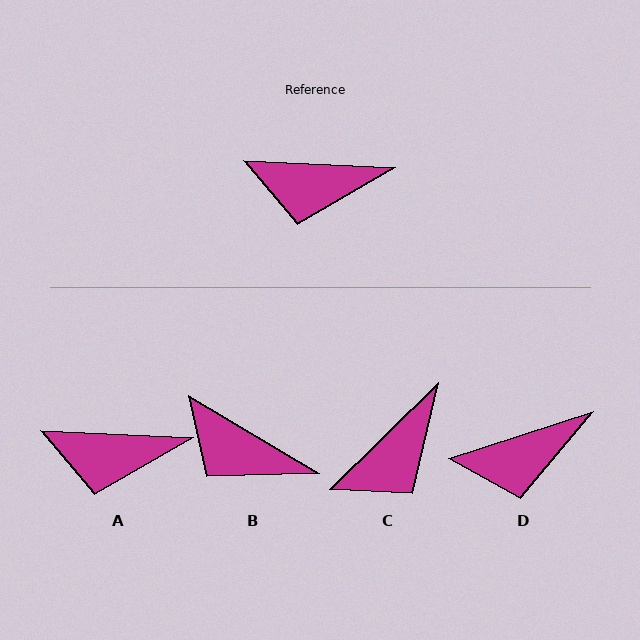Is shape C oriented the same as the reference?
No, it is off by about 48 degrees.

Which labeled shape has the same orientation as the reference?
A.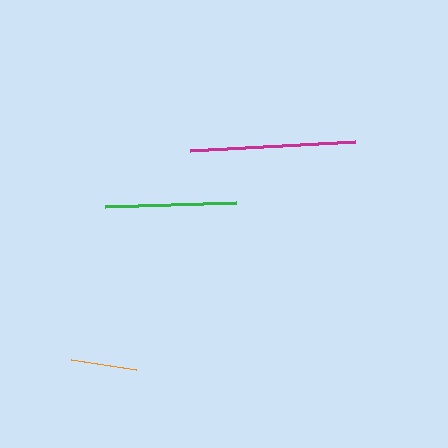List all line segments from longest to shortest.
From longest to shortest: magenta, green, orange.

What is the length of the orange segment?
The orange segment is approximately 66 pixels long.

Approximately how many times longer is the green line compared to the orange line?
The green line is approximately 2.0 times the length of the orange line.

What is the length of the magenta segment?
The magenta segment is approximately 165 pixels long.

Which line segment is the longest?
The magenta line is the longest at approximately 165 pixels.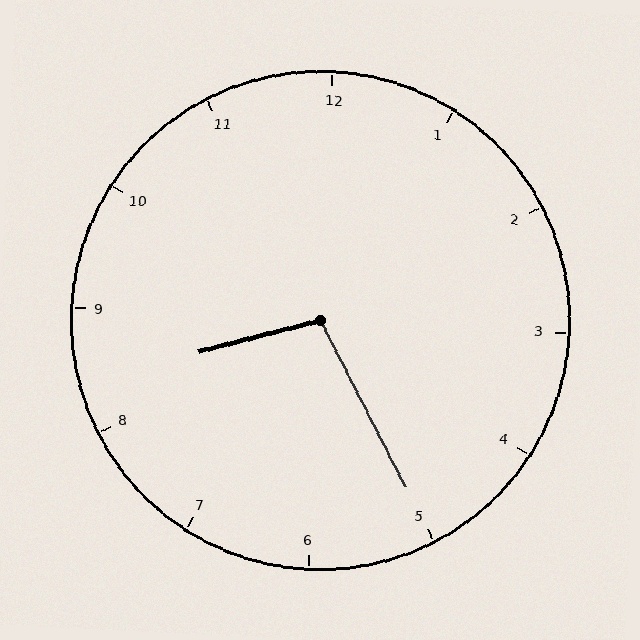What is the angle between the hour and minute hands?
Approximately 102 degrees.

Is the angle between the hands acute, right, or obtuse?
It is obtuse.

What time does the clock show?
8:25.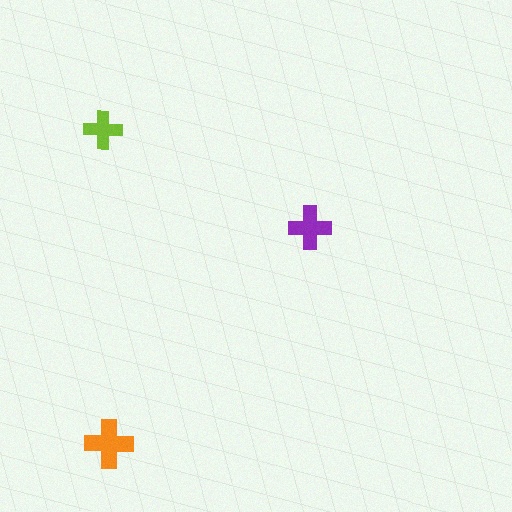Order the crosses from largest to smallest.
the orange one, the purple one, the lime one.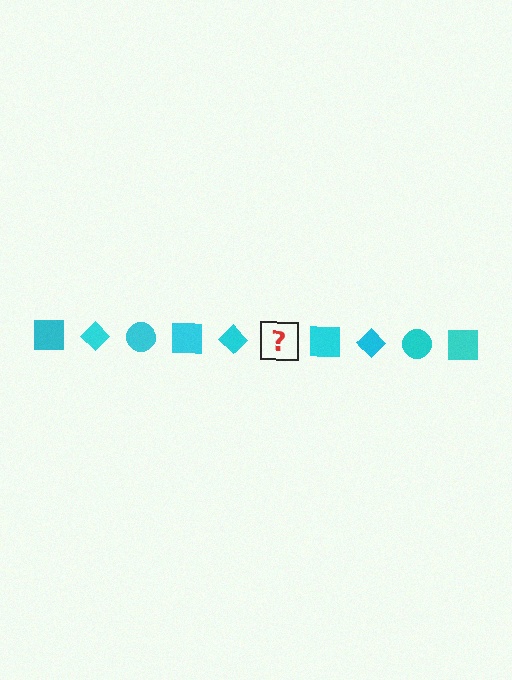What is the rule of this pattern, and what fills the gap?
The rule is that the pattern cycles through square, diamond, circle shapes in cyan. The gap should be filled with a cyan circle.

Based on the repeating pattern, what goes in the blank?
The blank should be a cyan circle.